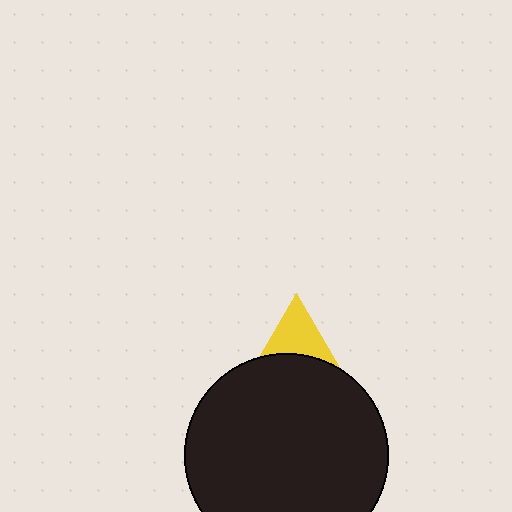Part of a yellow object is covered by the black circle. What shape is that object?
It is a triangle.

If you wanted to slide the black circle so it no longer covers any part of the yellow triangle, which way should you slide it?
Slide it down — that is the most direct way to separate the two shapes.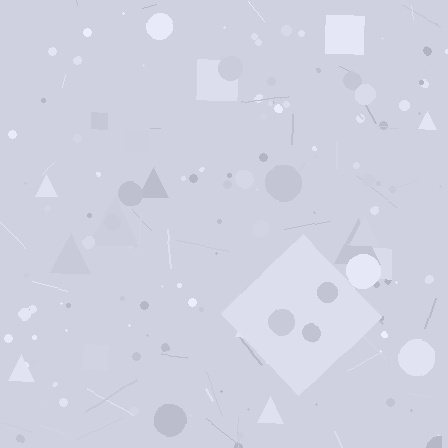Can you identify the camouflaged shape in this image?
The camouflaged shape is a diamond.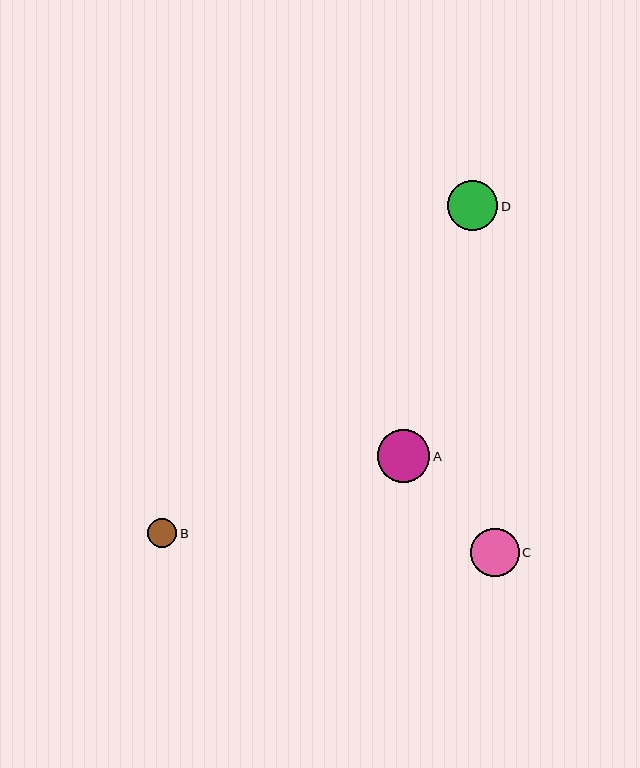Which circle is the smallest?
Circle B is the smallest with a size of approximately 30 pixels.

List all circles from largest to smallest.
From largest to smallest: A, D, C, B.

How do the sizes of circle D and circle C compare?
Circle D and circle C are approximately the same size.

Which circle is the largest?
Circle A is the largest with a size of approximately 53 pixels.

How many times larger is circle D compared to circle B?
Circle D is approximately 1.7 times the size of circle B.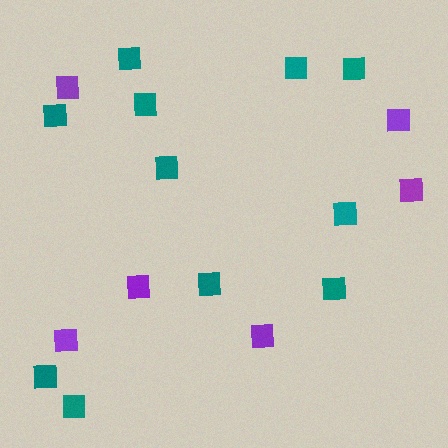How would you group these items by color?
There are 2 groups: one group of purple squares (6) and one group of teal squares (11).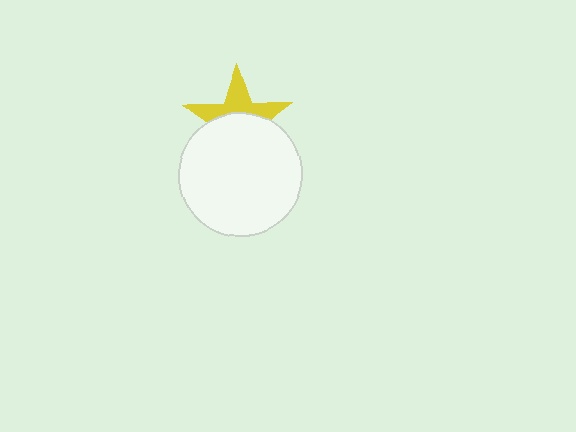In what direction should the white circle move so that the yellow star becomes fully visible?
The white circle should move down. That is the shortest direction to clear the overlap and leave the yellow star fully visible.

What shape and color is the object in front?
The object in front is a white circle.